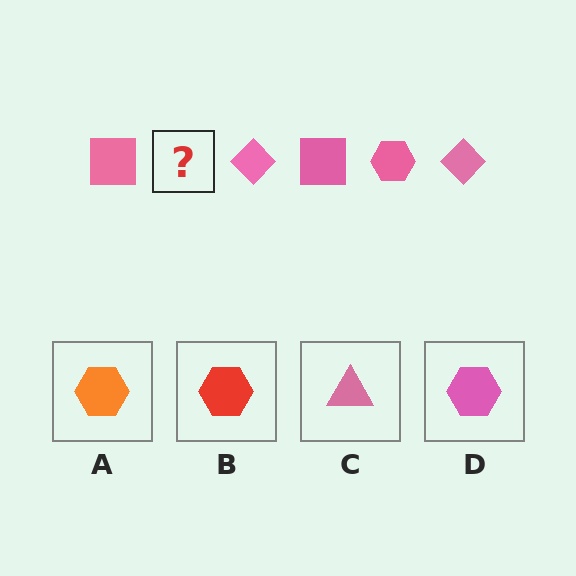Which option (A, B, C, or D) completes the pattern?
D.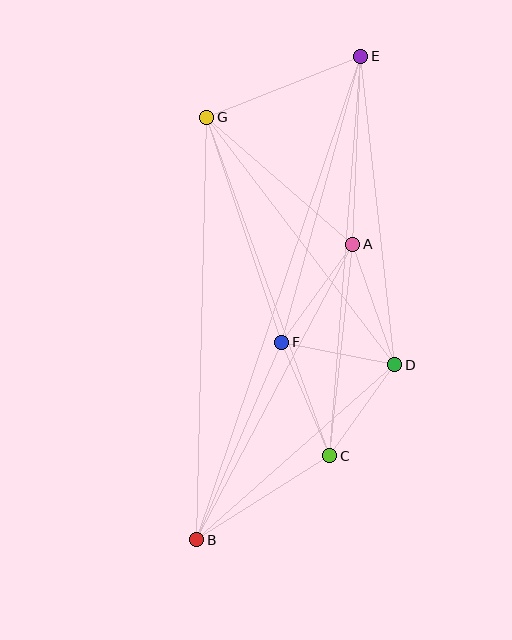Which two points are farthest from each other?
Points B and E are farthest from each other.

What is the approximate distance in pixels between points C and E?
The distance between C and E is approximately 401 pixels.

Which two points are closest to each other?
Points C and D are closest to each other.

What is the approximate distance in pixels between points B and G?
The distance between B and G is approximately 423 pixels.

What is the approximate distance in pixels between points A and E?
The distance between A and E is approximately 188 pixels.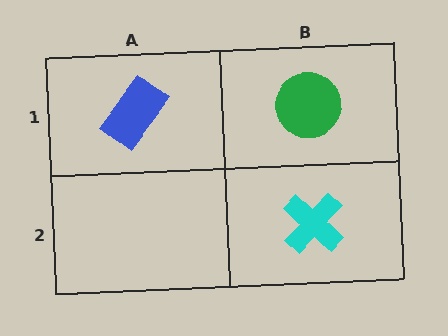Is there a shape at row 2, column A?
No, that cell is empty.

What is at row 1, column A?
A blue rectangle.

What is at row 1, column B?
A green circle.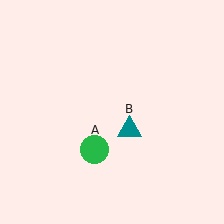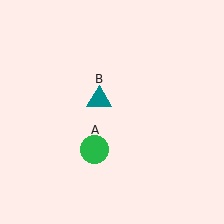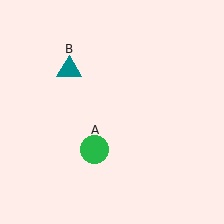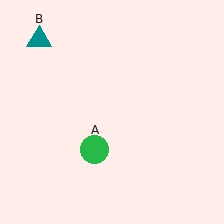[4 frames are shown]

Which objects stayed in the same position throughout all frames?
Green circle (object A) remained stationary.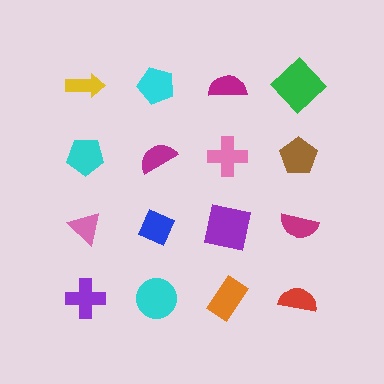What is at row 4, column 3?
An orange rectangle.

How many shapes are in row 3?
4 shapes.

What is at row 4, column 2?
A cyan circle.